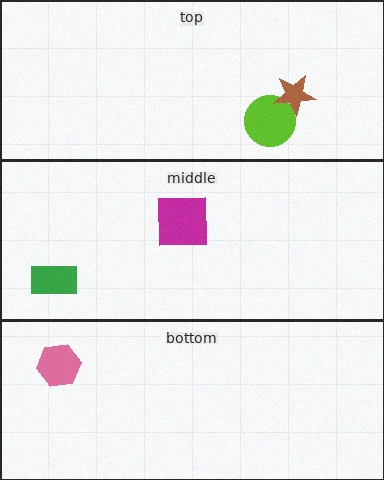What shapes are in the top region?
The lime circle, the brown star.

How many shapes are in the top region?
2.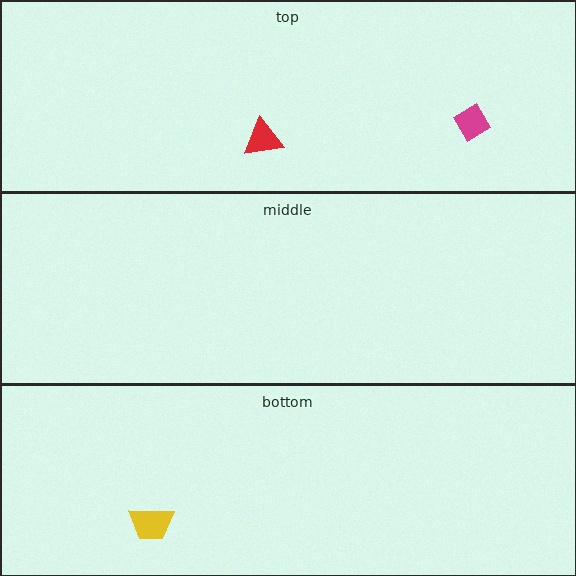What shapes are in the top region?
The magenta diamond, the red triangle.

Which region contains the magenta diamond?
The top region.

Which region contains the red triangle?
The top region.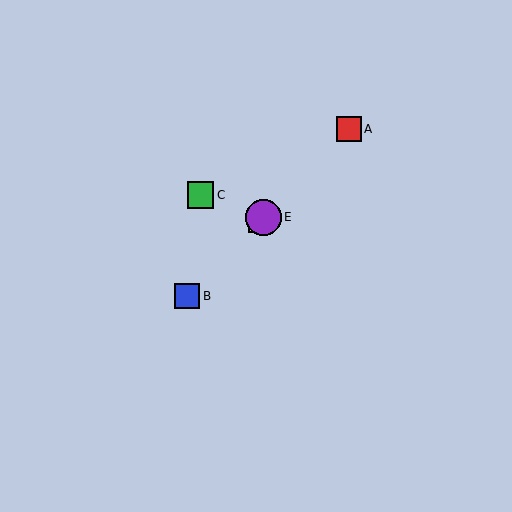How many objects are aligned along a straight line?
4 objects (A, B, D, E) are aligned along a straight line.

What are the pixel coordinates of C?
Object C is at (200, 195).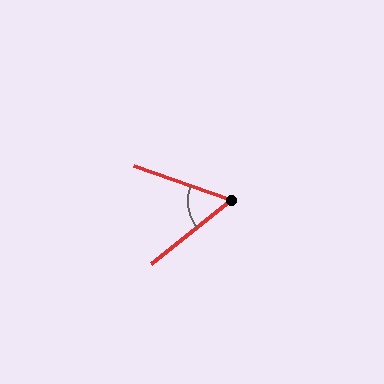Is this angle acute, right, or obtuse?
It is acute.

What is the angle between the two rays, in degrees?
Approximately 58 degrees.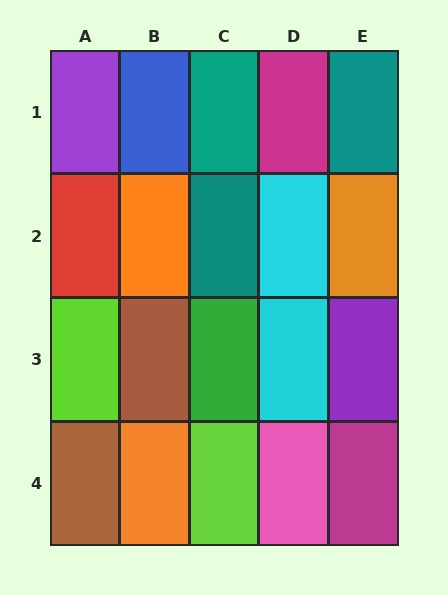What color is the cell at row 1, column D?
Magenta.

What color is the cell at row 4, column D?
Pink.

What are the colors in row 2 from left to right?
Red, orange, teal, cyan, orange.